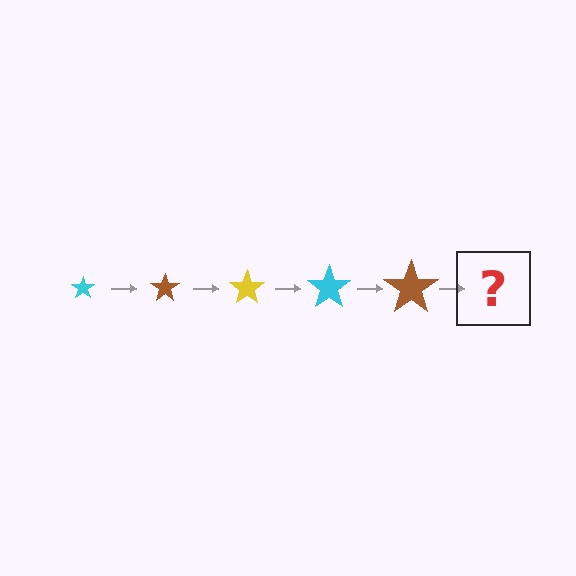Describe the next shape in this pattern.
It should be a yellow star, larger than the previous one.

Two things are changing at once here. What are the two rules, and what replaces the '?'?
The two rules are that the star grows larger each step and the color cycles through cyan, brown, and yellow. The '?' should be a yellow star, larger than the previous one.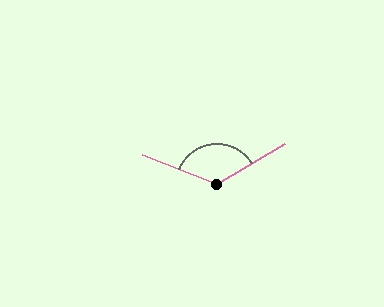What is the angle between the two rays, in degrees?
Approximately 127 degrees.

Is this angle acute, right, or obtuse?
It is obtuse.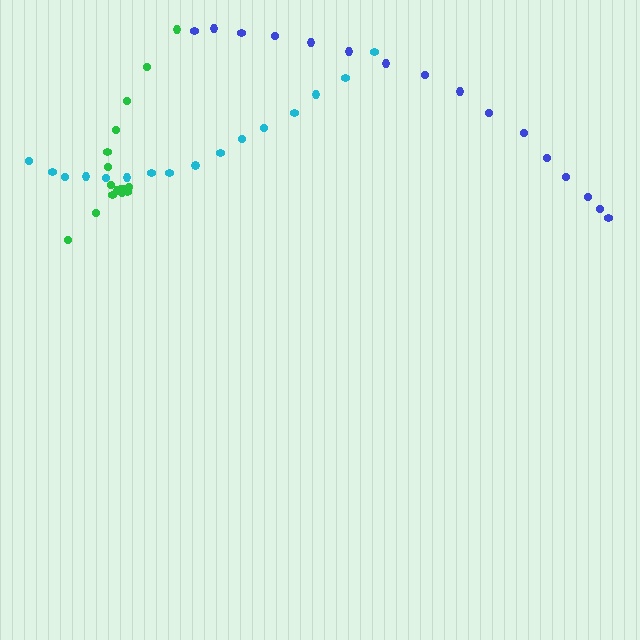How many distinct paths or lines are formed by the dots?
There are 3 distinct paths.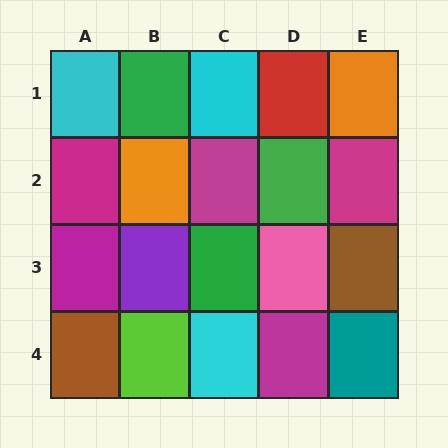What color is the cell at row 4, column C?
Cyan.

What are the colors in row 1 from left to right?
Cyan, green, cyan, red, orange.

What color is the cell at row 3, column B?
Purple.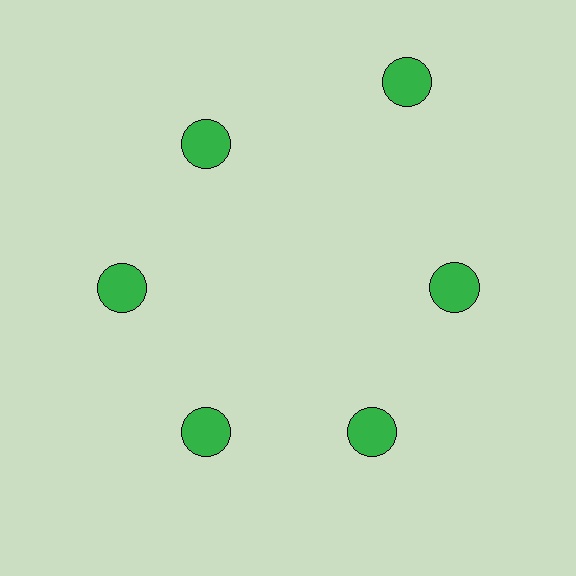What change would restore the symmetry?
The symmetry would be restored by moving it inward, back onto the ring so that all 6 circles sit at equal angles and equal distance from the center.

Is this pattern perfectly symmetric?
No. The 6 green circles are arranged in a ring, but one element near the 1 o'clock position is pushed outward from the center, breaking the 6-fold rotational symmetry.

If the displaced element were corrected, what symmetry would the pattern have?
It would have 6-fold rotational symmetry — the pattern would map onto itself every 60 degrees.